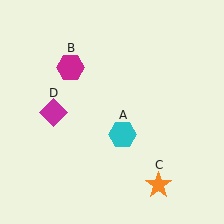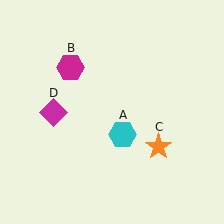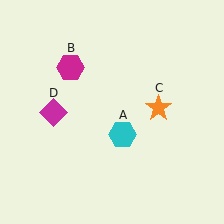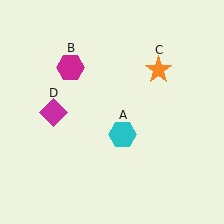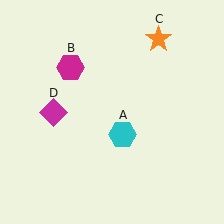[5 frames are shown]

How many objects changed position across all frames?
1 object changed position: orange star (object C).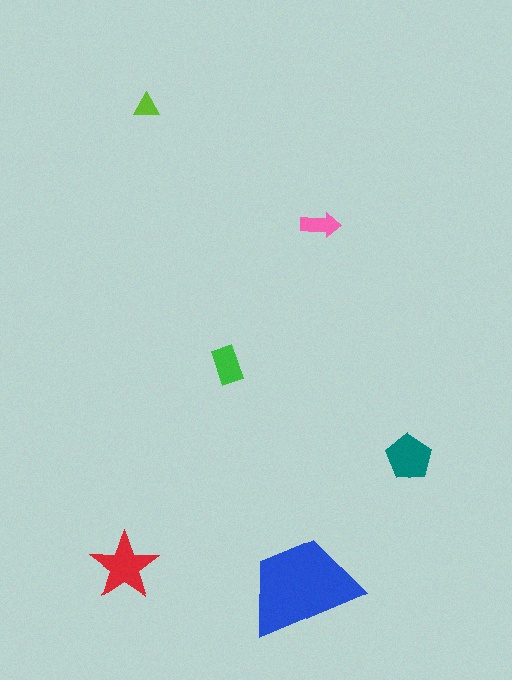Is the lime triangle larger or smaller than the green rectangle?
Smaller.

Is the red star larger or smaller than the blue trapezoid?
Smaller.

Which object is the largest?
The blue trapezoid.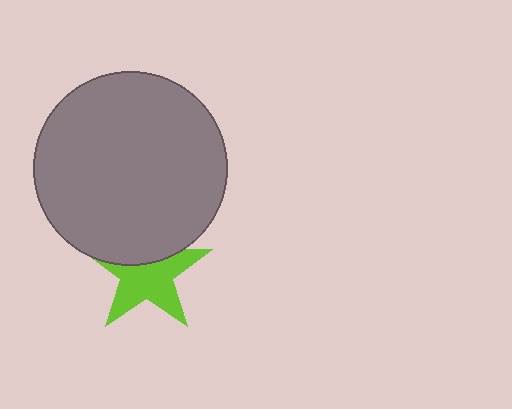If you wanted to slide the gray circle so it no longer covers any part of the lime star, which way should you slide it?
Slide it up — that is the most direct way to separate the two shapes.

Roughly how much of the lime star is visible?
About half of it is visible (roughly 65%).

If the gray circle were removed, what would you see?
You would see the complete lime star.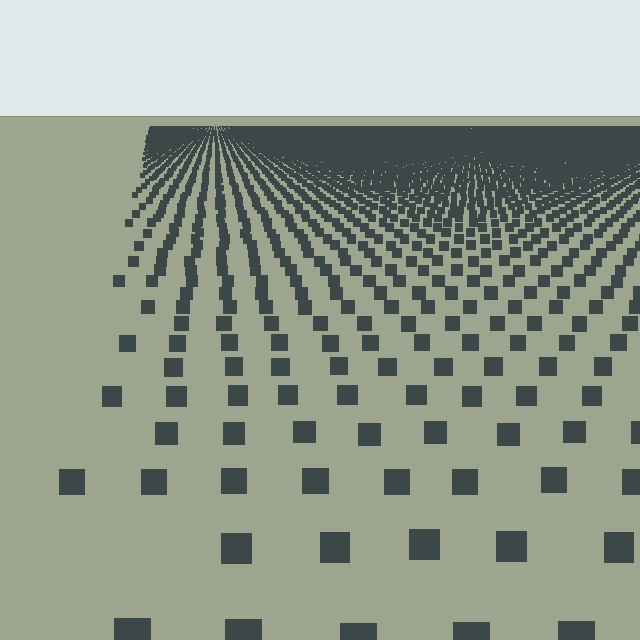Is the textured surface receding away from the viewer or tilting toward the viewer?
The surface is receding away from the viewer. Texture elements get smaller and denser toward the top.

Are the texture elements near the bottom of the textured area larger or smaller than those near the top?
Larger. Near the bottom, elements are closer to the viewer and appear at a bigger on-screen size.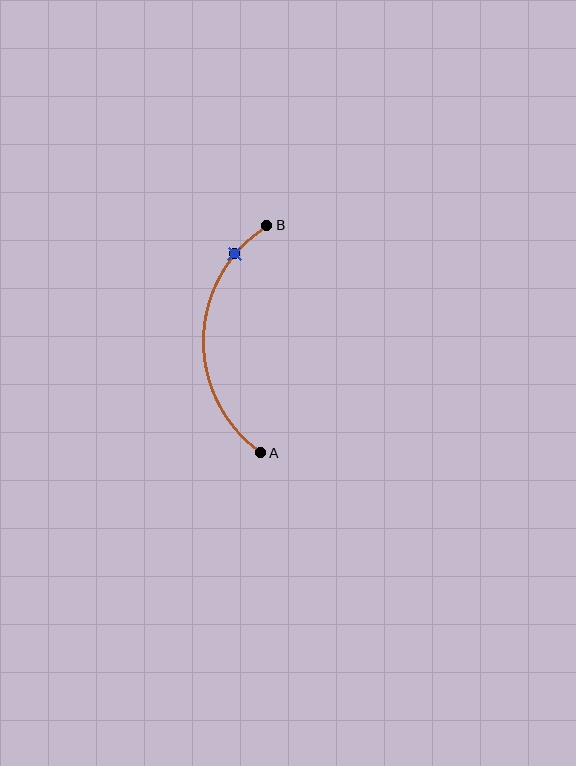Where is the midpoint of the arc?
The arc midpoint is the point on the curve farthest from the straight line joining A and B. It sits to the left of that line.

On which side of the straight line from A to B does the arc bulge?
The arc bulges to the left of the straight line connecting A and B.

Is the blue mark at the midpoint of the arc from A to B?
No. The blue mark lies on the arc but is closer to endpoint B. The arc midpoint would be at the point on the curve equidistant along the arc from both A and B.